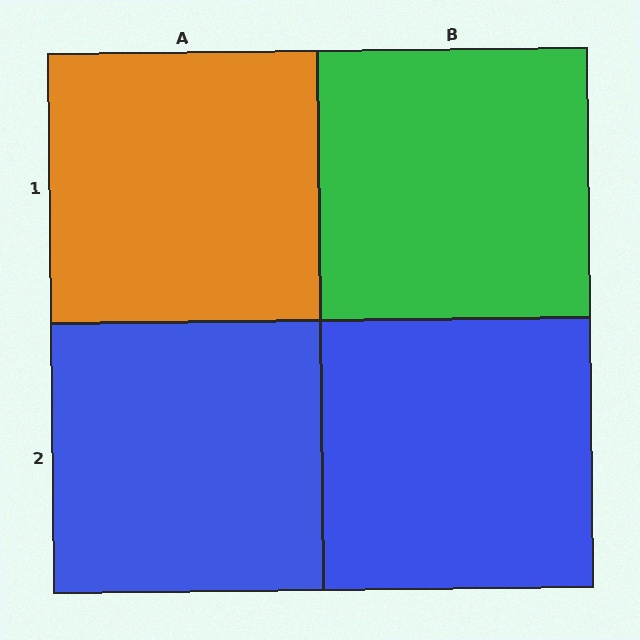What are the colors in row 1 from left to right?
Orange, green.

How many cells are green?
1 cell is green.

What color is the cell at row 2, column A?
Blue.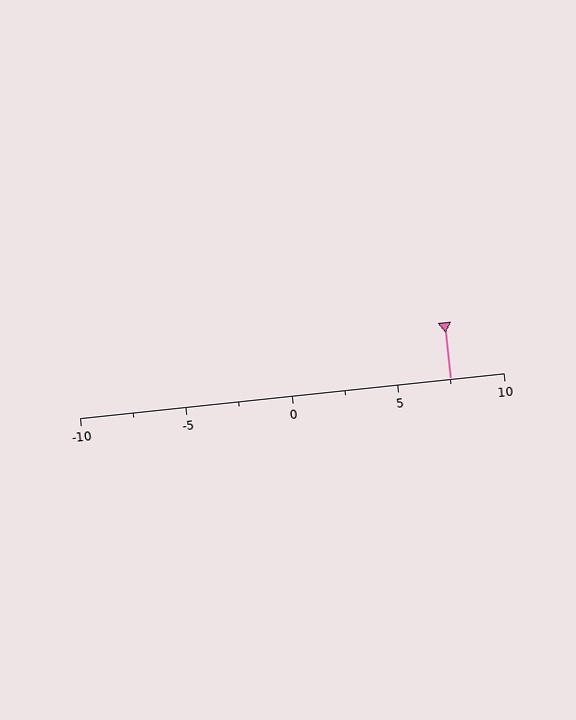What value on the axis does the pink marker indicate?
The marker indicates approximately 7.5.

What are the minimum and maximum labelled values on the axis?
The axis runs from -10 to 10.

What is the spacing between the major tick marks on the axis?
The major ticks are spaced 5 apart.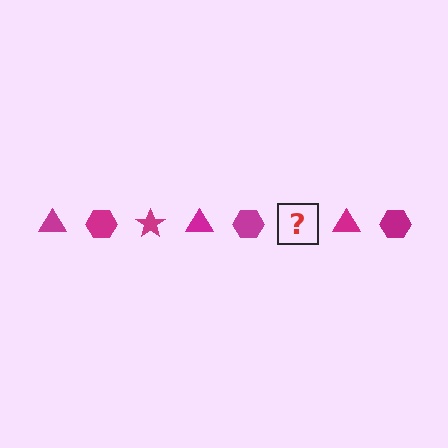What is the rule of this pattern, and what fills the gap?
The rule is that the pattern cycles through triangle, hexagon, star shapes in magenta. The gap should be filled with a magenta star.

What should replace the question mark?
The question mark should be replaced with a magenta star.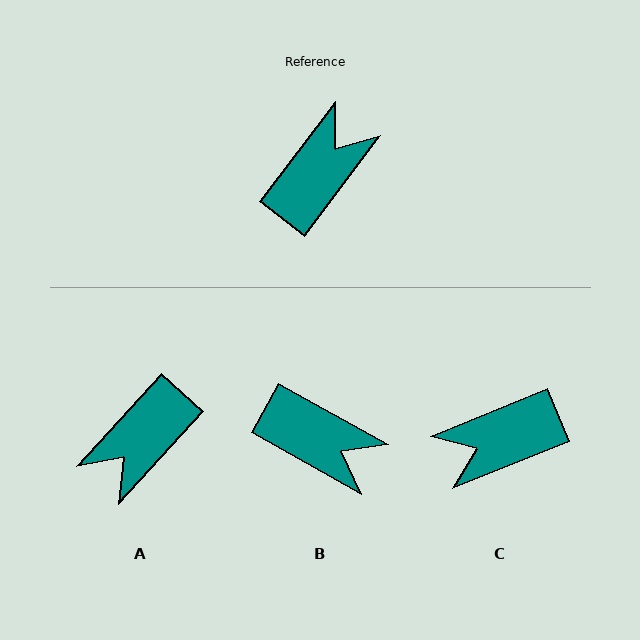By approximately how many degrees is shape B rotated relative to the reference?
Approximately 82 degrees clockwise.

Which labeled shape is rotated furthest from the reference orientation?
A, about 175 degrees away.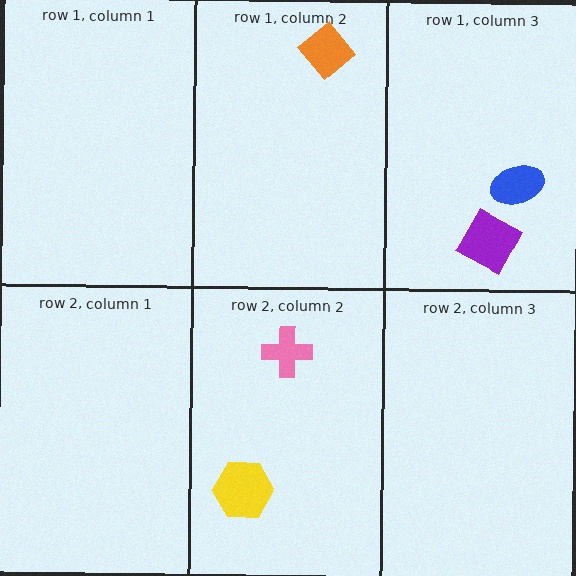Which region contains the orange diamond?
The row 1, column 2 region.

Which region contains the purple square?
The row 1, column 3 region.